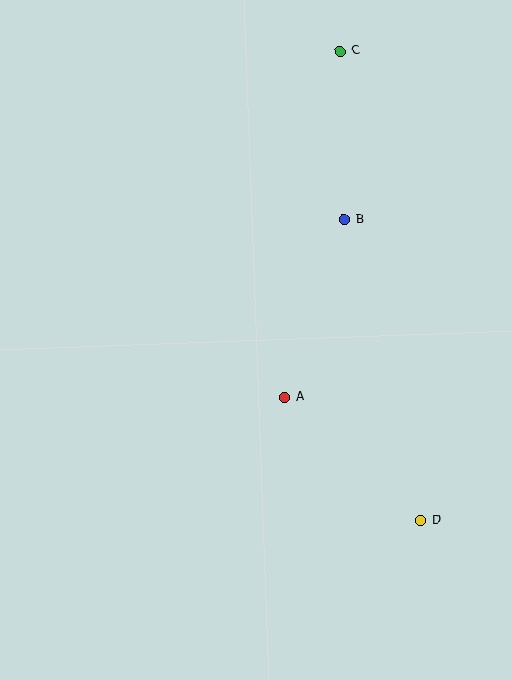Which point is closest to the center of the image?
Point A at (285, 397) is closest to the center.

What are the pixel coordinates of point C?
Point C is at (340, 51).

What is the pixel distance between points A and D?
The distance between A and D is 183 pixels.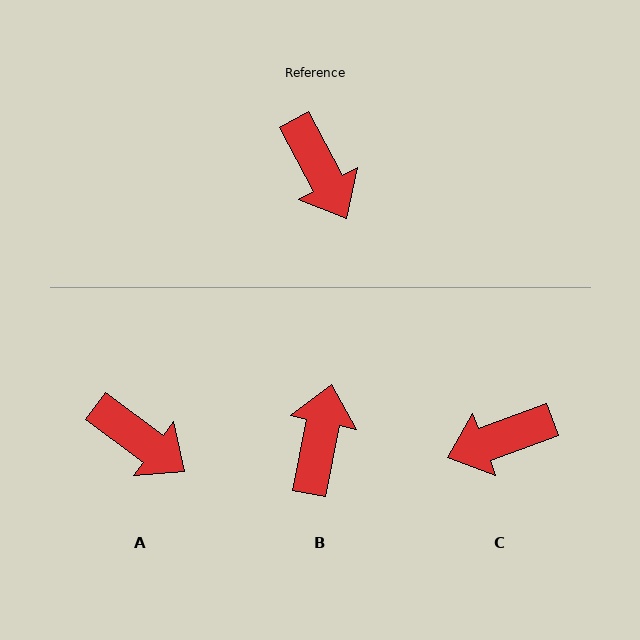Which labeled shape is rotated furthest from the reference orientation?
B, about 141 degrees away.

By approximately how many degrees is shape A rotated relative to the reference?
Approximately 26 degrees counter-clockwise.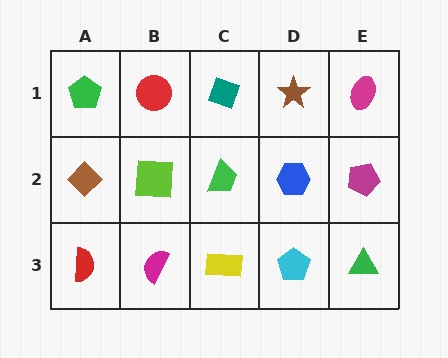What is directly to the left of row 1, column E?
A brown star.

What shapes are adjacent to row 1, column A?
A brown diamond (row 2, column A), a red circle (row 1, column B).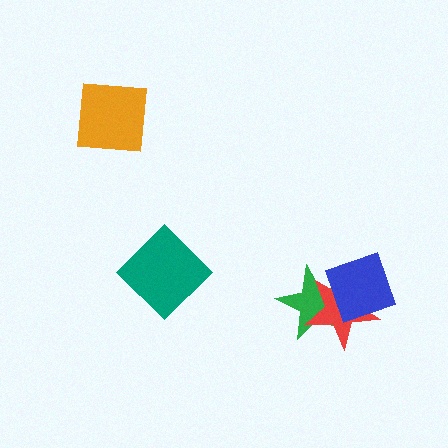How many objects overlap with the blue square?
2 objects overlap with the blue square.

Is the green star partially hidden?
Yes, it is partially covered by another shape.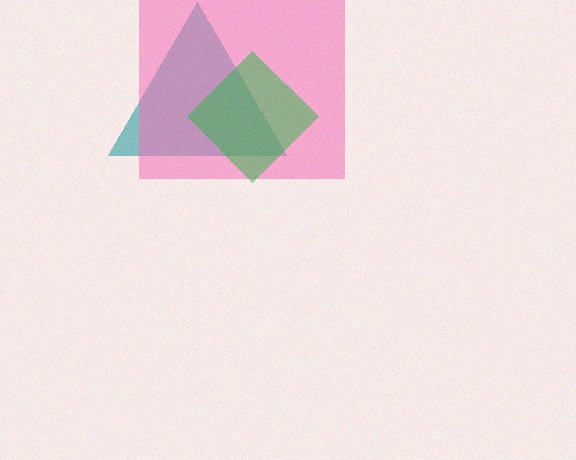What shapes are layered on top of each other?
The layered shapes are: a teal triangle, a pink square, a green diamond.